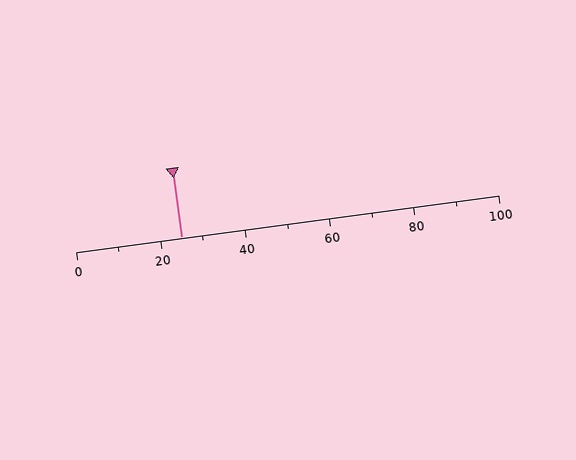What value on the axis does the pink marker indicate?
The marker indicates approximately 25.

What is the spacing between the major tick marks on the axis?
The major ticks are spaced 20 apart.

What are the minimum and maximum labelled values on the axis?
The axis runs from 0 to 100.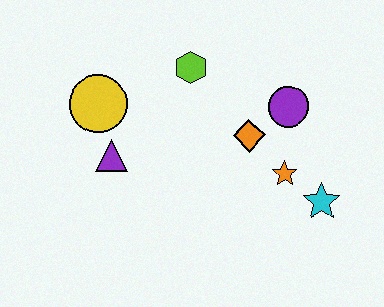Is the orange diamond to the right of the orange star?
No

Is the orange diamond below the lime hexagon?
Yes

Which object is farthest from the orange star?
The yellow circle is farthest from the orange star.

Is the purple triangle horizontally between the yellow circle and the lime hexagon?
Yes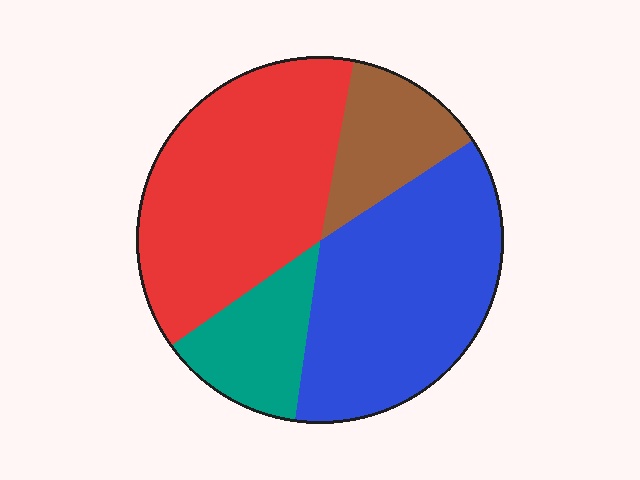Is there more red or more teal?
Red.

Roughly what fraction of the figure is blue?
Blue takes up about three eighths (3/8) of the figure.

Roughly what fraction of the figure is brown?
Brown covers roughly 15% of the figure.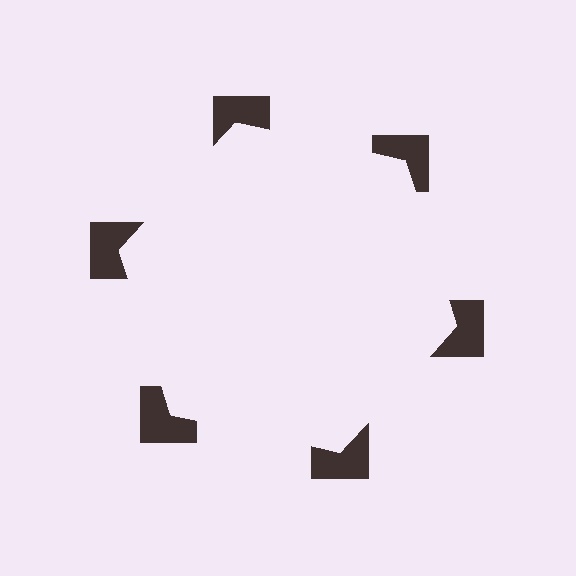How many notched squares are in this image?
There are 6 — one at each vertex of the illusory hexagon.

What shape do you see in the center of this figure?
An illusory hexagon — its edges are inferred from the aligned wedge cuts in the notched squares, not physically drawn.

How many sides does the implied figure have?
6 sides.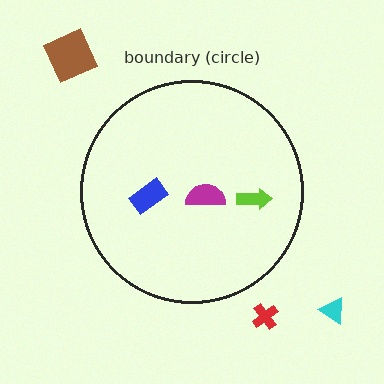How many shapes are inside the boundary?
3 inside, 3 outside.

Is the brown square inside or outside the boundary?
Outside.